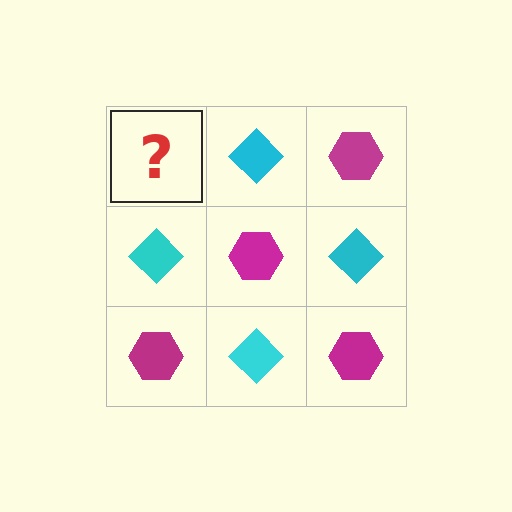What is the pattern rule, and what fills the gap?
The rule is that it alternates magenta hexagon and cyan diamond in a checkerboard pattern. The gap should be filled with a magenta hexagon.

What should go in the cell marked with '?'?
The missing cell should contain a magenta hexagon.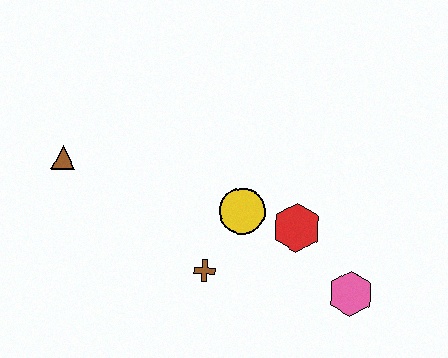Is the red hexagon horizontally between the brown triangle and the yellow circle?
No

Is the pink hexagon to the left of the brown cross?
No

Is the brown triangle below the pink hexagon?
No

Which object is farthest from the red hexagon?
The brown triangle is farthest from the red hexagon.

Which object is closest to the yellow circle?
The red hexagon is closest to the yellow circle.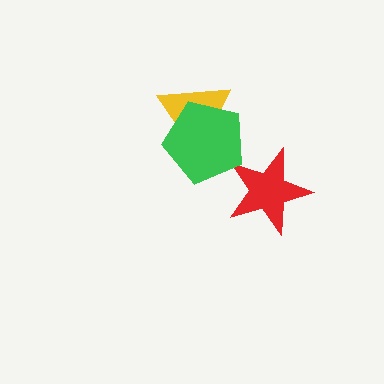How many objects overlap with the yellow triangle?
1 object overlaps with the yellow triangle.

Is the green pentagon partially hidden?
No, no other shape covers it.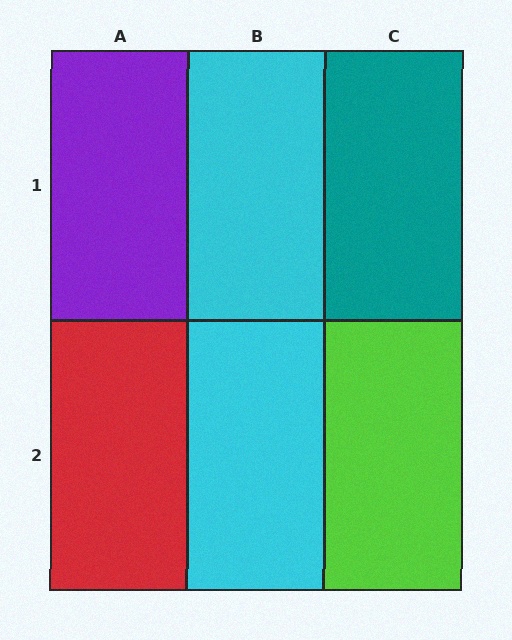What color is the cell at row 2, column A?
Red.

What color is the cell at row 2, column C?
Lime.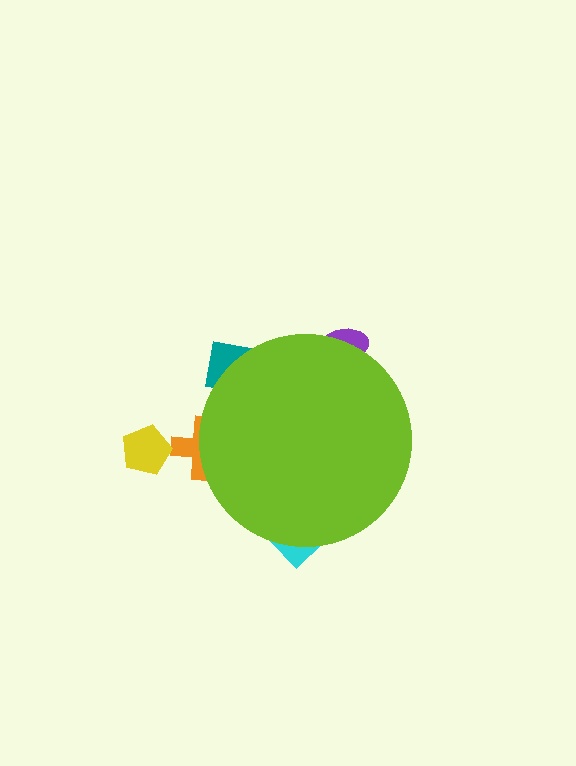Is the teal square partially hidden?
Yes, the teal square is partially hidden behind the lime circle.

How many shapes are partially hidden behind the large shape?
4 shapes are partially hidden.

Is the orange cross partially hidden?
Yes, the orange cross is partially hidden behind the lime circle.